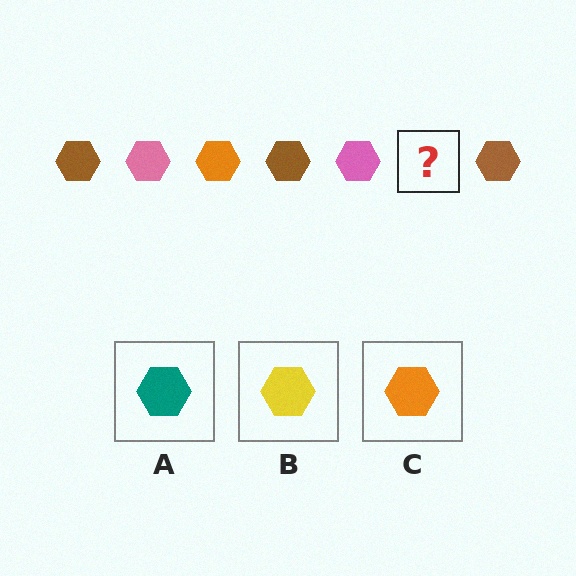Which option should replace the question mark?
Option C.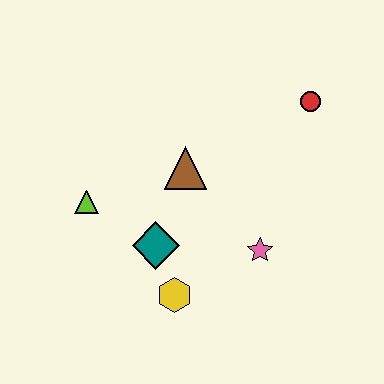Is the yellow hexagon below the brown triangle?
Yes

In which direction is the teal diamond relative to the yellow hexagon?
The teal diamond is above the yellow hexagon.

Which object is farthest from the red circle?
The lime triangle is farthest from the red circle.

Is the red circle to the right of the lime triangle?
Yes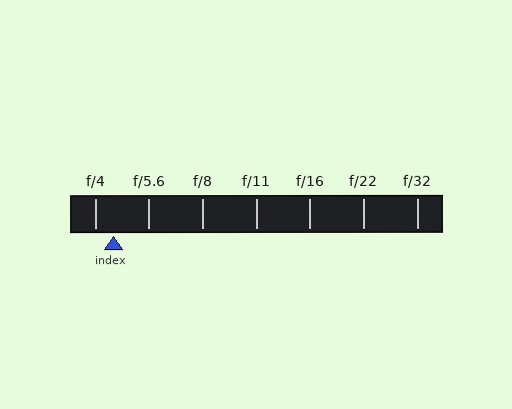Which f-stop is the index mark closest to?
The index mark is closest to f/4.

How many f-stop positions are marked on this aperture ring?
There are 7 f-stop positions marked.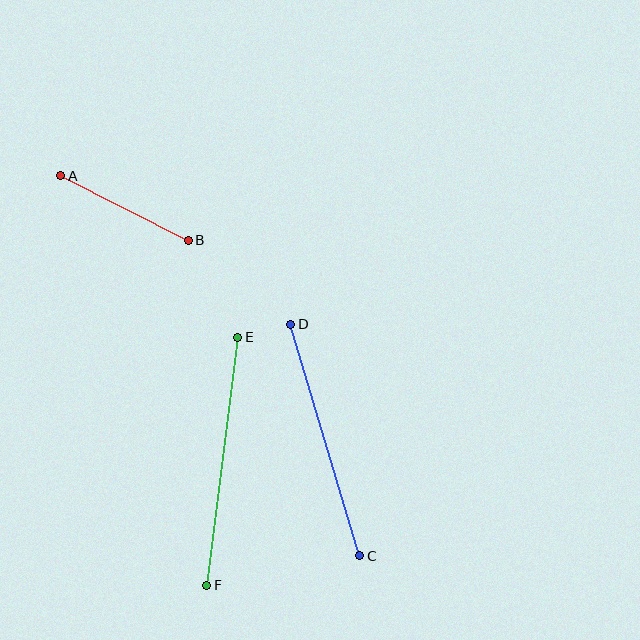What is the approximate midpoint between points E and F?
The midpoint is at approximately (222, 461) pixels.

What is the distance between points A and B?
The distance is approximately 143 pixels.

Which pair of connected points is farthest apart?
Points E and F are farthest apart.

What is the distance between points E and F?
The distance is approximately 250 pixels.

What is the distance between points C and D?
The distance is approximately 241 pixels.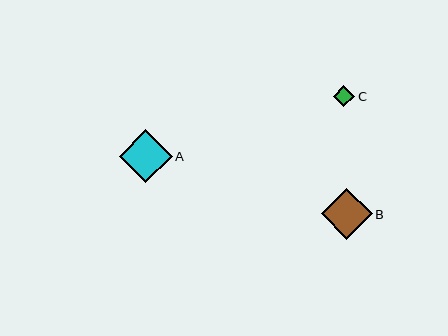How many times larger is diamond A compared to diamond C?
Diamond A is approximately 2.5 times the size of diamond C.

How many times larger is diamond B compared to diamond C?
Diamond B is approximately 2.4 times the size of diamond C.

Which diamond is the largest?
Diamond A is the largest with a size of approximately 53 pixels.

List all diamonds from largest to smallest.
From largest to smallest: A, B, C.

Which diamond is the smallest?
Diamond C is the smallest with a size of approximately 22 pixels.